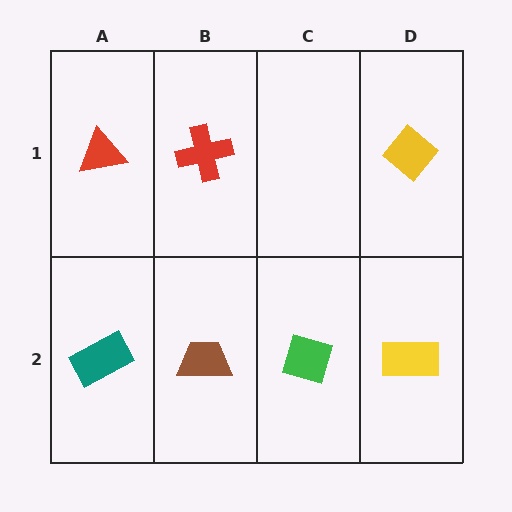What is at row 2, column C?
A green diamond.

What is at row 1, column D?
A yellow diamond.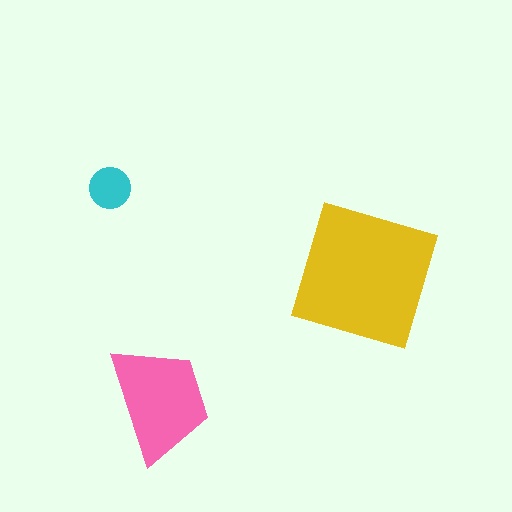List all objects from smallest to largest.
The cyan circle, the pink trapezoid, the yellow square.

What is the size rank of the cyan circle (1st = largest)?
3rd.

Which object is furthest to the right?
The yellow square is rightmost.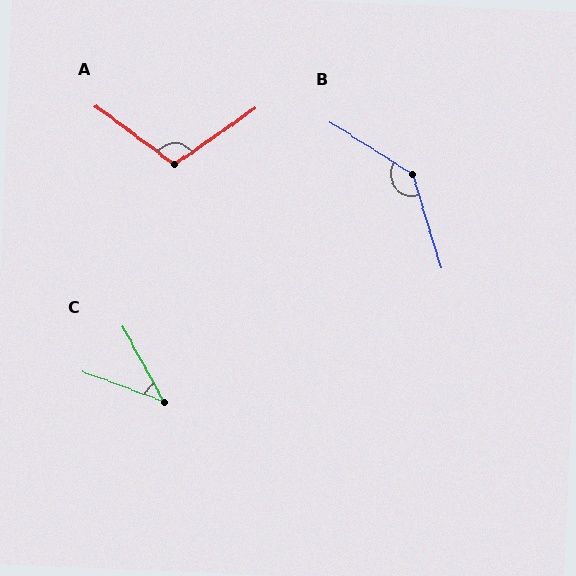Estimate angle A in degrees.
Approximately 109 degrees.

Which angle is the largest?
B, at approximately 139 degrees.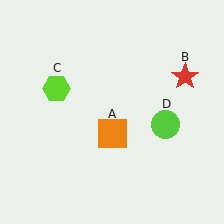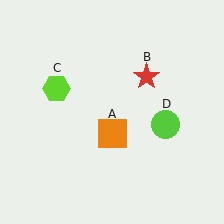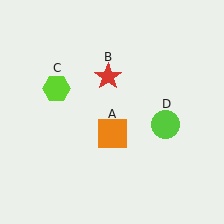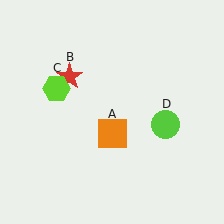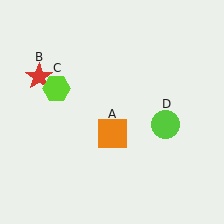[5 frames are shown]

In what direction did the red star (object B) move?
The red star (object B) moved left.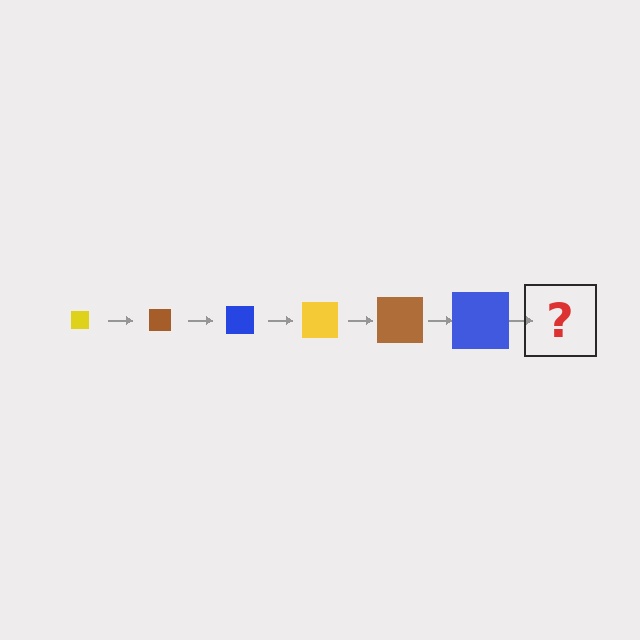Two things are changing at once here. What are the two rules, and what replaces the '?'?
The two rules are that the square grows larger each step and the color cycles through yellow, brown, and blue. The '?' should be a yellow square, larger than the previous one.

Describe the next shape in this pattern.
It should be a yellow square, larger than the previous one.